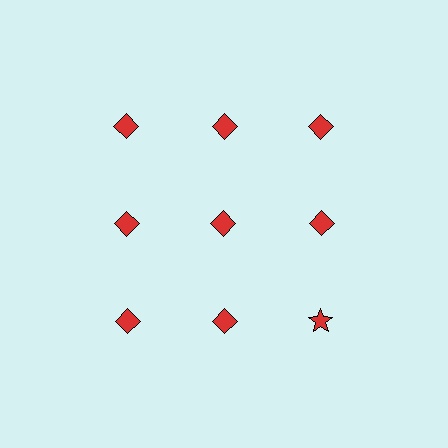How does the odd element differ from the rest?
It has a different shape: star instead of diamond.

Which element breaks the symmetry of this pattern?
The red star in the third row, center column breaks the symmetry. All other shapes are red diamonds.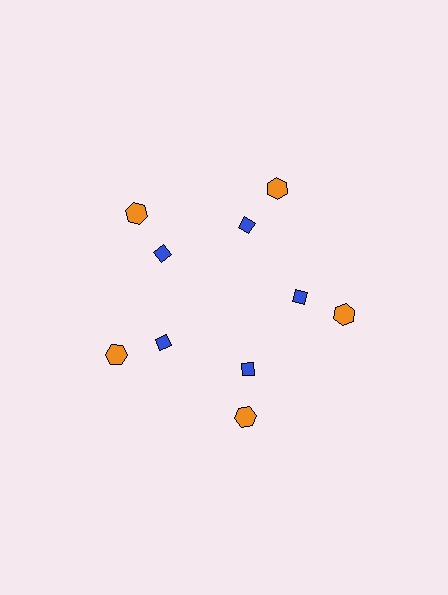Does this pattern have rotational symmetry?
Yes, this pattern has 5-fold rotational symmetry. It looks the same after rotating 72 degrees around the center.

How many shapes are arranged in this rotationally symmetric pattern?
There are 10 shapes, arranged in 5 groups of 2.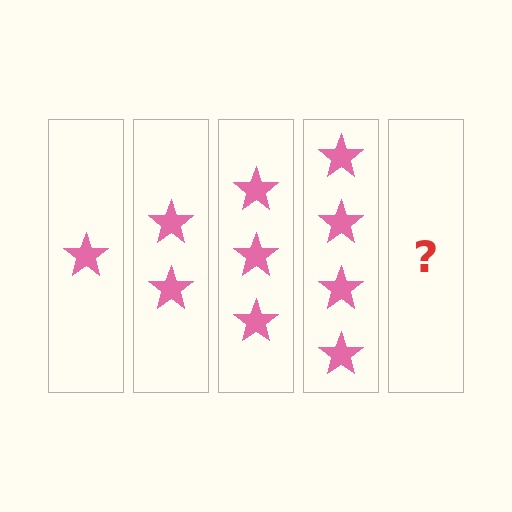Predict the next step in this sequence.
The next step is 5 stars.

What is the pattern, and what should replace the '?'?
The pattern is that each step adds one more star. The '?' should be 5 stars.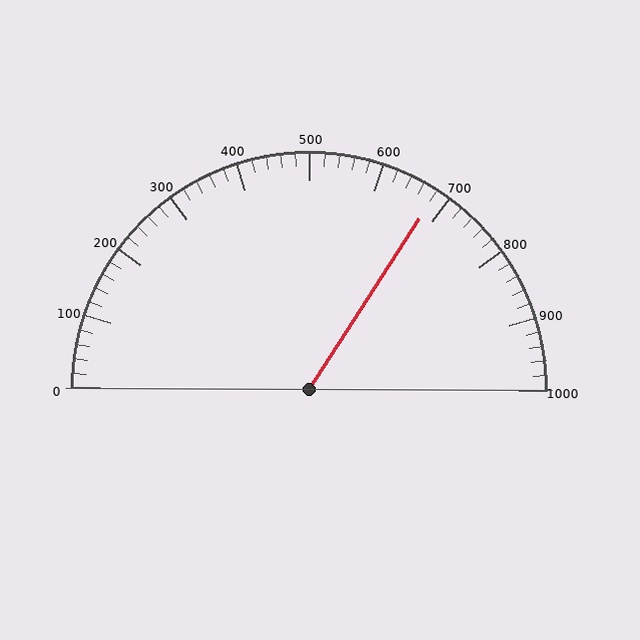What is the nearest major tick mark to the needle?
The nearest major tick mark is 700.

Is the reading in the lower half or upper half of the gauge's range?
The reading is in the upper half of the range (0 to 1000).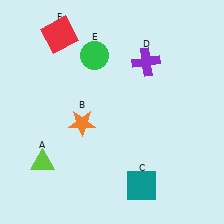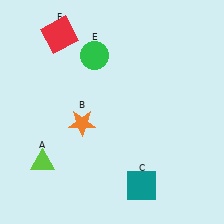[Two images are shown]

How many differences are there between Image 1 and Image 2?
There is 1 difference between the two images.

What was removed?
The purple cross (D) was removed in Image 2.